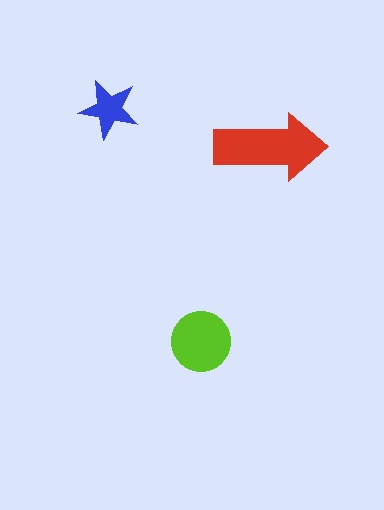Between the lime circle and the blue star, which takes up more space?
The lime circle.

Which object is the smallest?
The blue star.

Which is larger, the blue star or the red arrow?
The red arrow.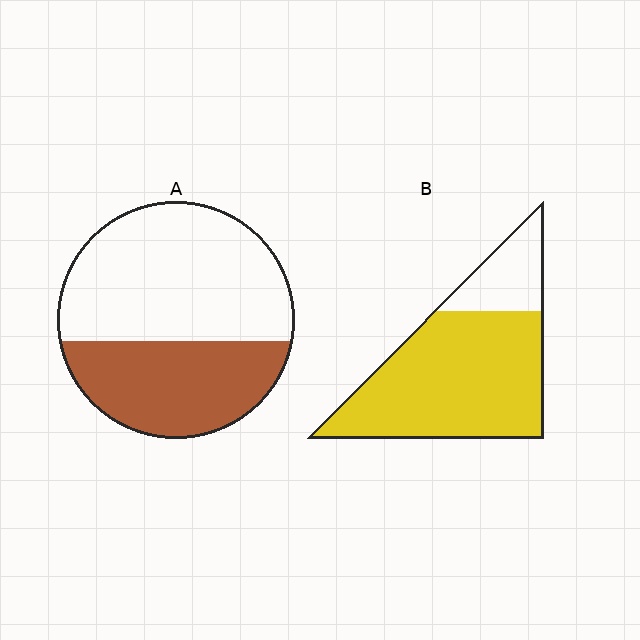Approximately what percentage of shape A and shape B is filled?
A is approximately 40% and B is approximately 80%.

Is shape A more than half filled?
No.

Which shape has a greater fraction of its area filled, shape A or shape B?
Shape B.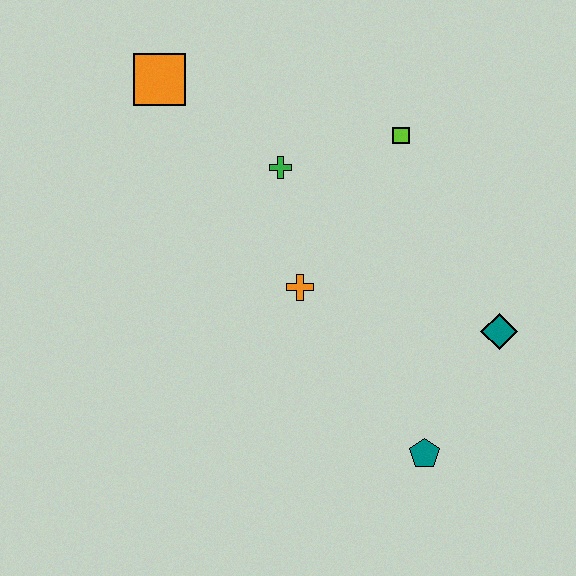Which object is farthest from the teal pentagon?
The orange square is farthest from the teal pentagon.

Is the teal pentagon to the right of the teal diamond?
No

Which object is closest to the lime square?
The green cross is closest to the lime square.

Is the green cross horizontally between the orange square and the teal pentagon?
Yes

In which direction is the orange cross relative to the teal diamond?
The orange cross is to the left of the teal diamond.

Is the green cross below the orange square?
Yes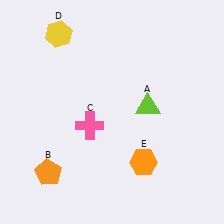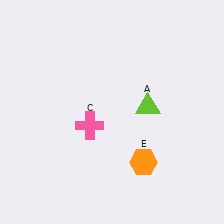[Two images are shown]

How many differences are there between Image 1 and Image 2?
There are 2 differences between the two images.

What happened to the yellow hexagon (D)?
The yellow hexagon (D) was removed in Image 2. It was in the top-left area of Image 1.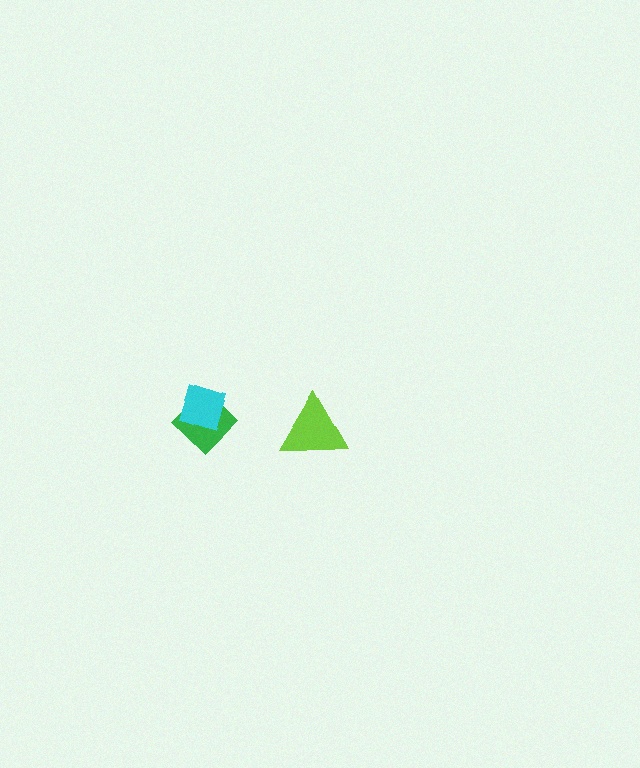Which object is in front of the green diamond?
The cyan diamond is in front of the green diamond.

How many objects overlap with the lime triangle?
0 objects overlap with the lime triangle.